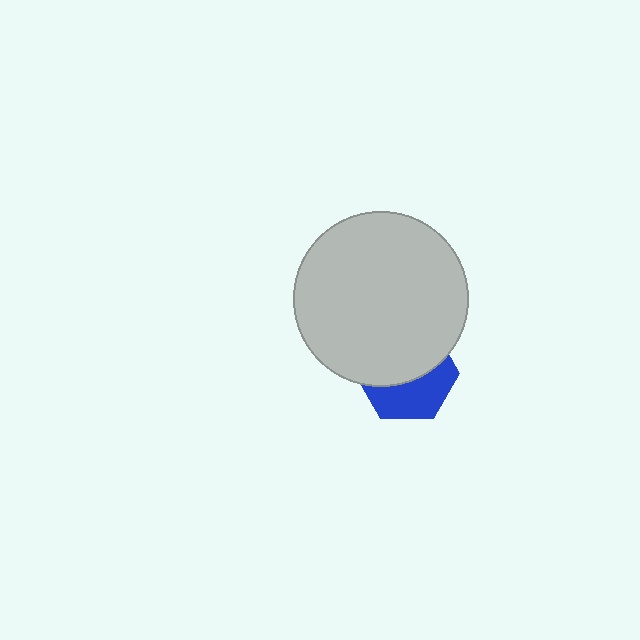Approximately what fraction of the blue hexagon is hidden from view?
Roughly 56% of the blue hexagon is hidden behind the light gray circle.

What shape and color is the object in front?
The object in front is a light gray circle.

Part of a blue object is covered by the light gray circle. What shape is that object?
It is a hexagon.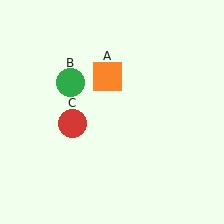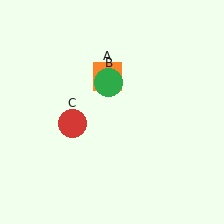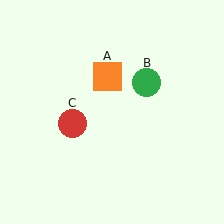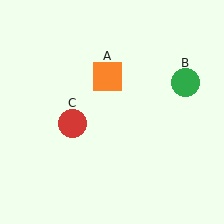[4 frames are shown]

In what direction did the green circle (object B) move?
The green circle (object B) moved right.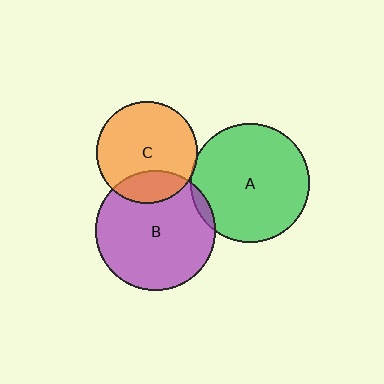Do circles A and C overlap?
Yes.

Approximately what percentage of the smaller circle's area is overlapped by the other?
Approximately 5%.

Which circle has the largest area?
Circle B (purple).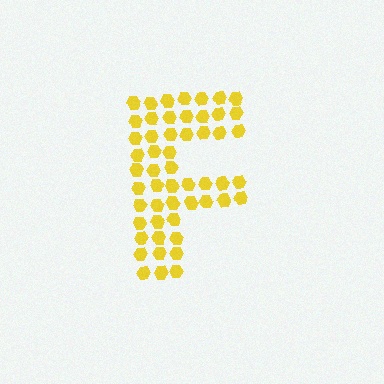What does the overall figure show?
The overall figure shows the letter F.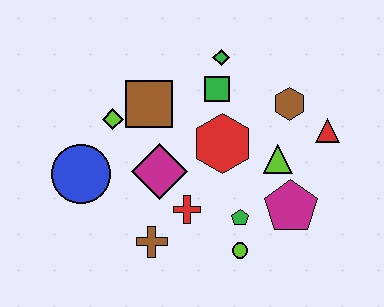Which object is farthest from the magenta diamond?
The red triangle is farthest from the magenta diamond.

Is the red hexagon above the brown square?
No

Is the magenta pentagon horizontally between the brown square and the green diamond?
No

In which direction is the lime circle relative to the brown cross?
The lime circle is to the right of the brown cross.